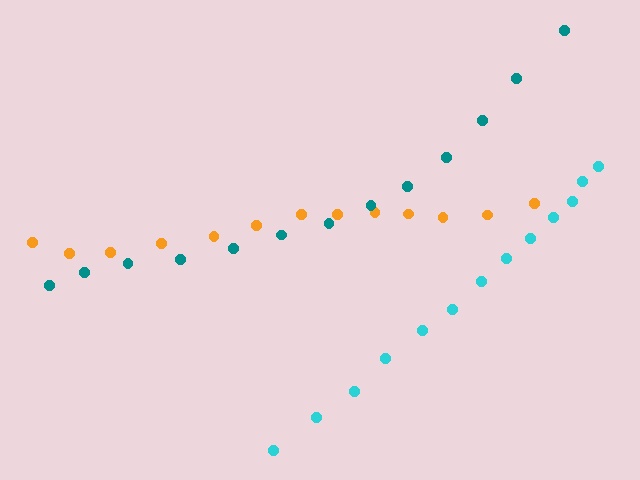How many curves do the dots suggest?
There are 3 distinct paths.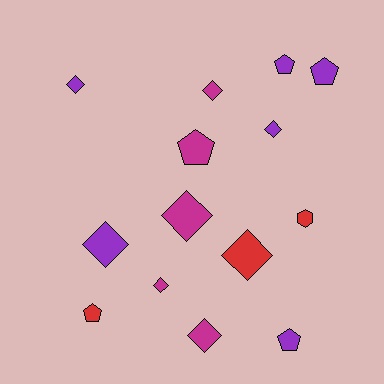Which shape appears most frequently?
Diamond, with 8 objects.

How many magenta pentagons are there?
There is 1 magenta pentagon.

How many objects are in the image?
There are 14 objects.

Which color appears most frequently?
Purple, with 6 objects.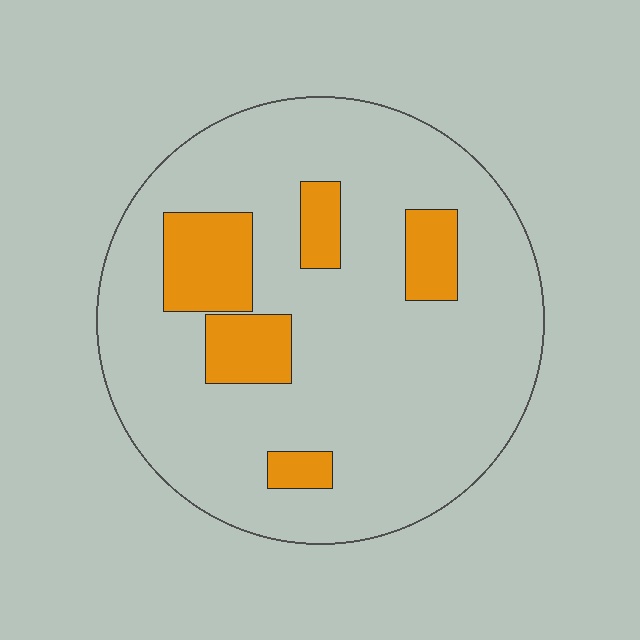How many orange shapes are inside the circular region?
5.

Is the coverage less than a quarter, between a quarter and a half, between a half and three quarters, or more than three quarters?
Less than a quarter.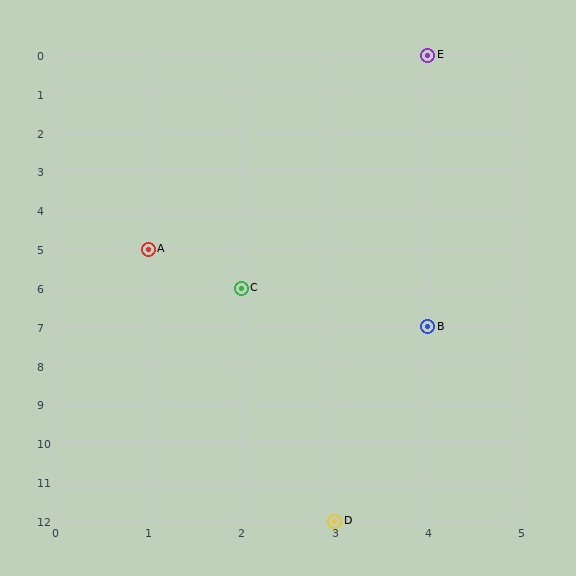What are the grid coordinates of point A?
Point A is at grid coordinates (1, 5).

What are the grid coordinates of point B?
Point B is at grid coordinates (4, 7).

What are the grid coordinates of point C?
Point C is at grid coordinates (2, 6).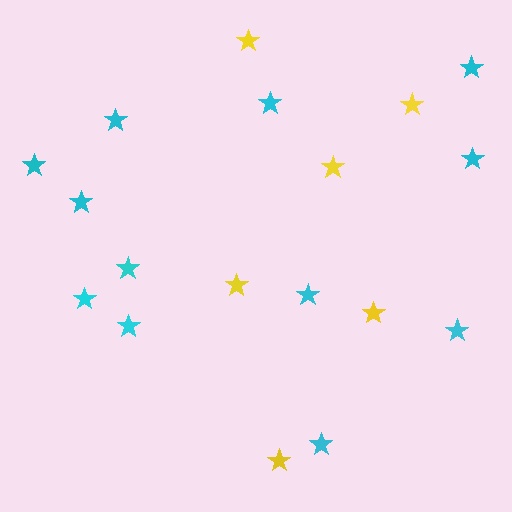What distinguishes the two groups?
There are 2 groups: one group of yellow stars (6) and one group of cyan stars (12).